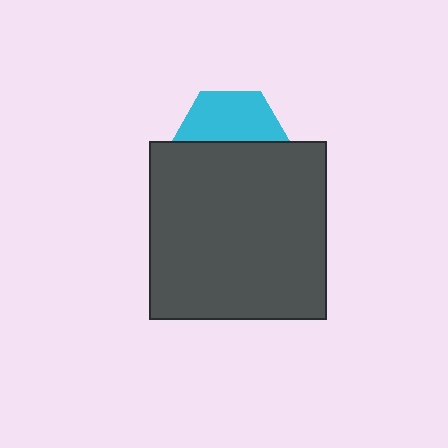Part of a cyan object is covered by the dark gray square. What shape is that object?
It is a hexagon.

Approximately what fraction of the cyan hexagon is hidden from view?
Roughly 54% of the cyan hexagon is hidden behind the dark gray square.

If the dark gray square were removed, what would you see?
You would see the complete cyan hexagon.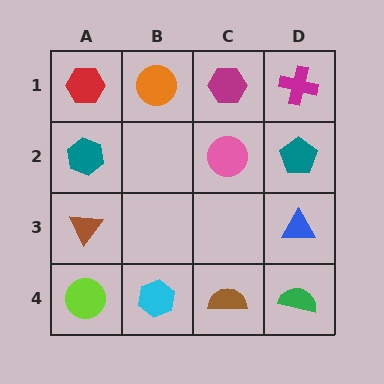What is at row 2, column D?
A teal pentagon.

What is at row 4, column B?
A cyan hexagon.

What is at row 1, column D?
A magenta cross.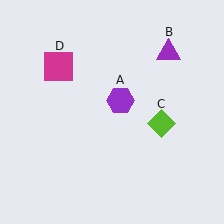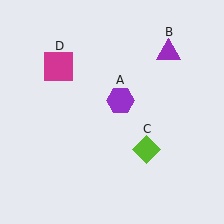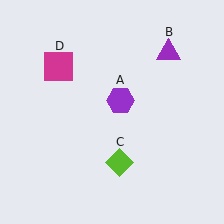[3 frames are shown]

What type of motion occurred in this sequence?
The lime diamond (object C) rotated clockwise around the center of the scene.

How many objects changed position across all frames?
1 object changed position: lime diamond (object C).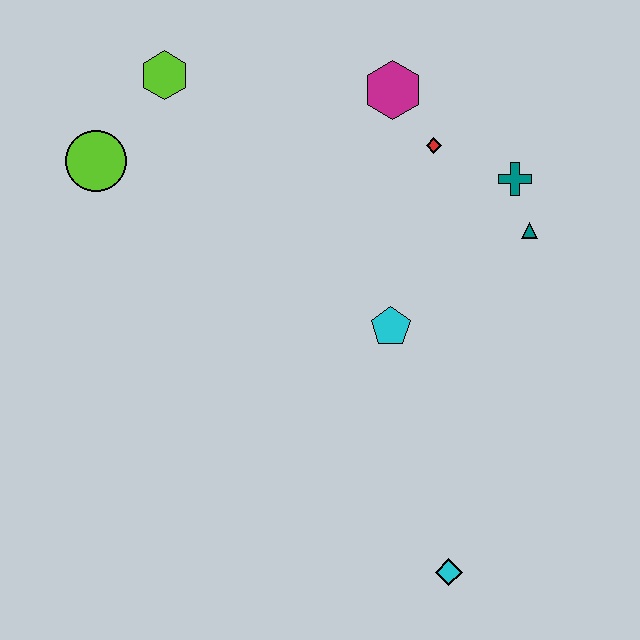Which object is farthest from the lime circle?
The cyan diamond is farthest from the lime circle.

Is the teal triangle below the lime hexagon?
Yes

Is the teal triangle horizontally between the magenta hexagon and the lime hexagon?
No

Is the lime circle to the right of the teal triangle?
No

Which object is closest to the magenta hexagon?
The red diamond is closest to the magenta hexagon.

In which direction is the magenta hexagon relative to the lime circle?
The magenta hexagon is to the right of the lime circle.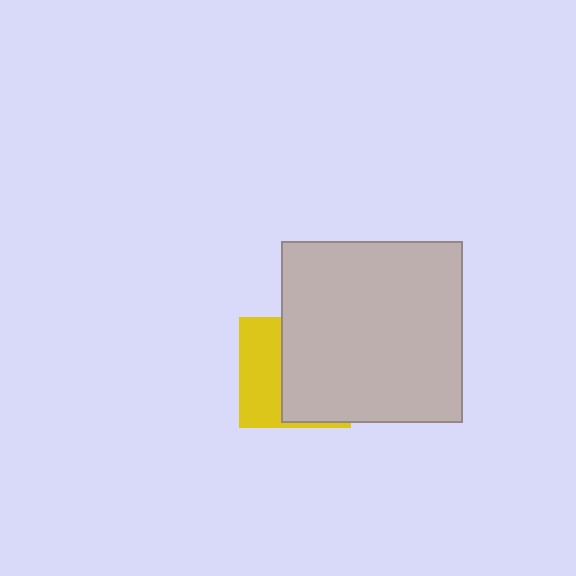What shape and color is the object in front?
The object in front is a light gray square.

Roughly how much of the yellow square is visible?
A small part of it is visible (roughly 40%).